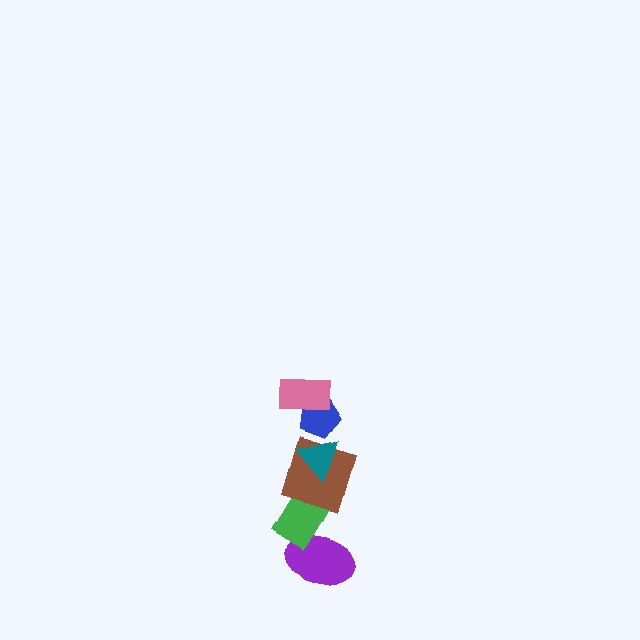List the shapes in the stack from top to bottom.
From top to bottom: the pink rectangle, the blue pentagon, the teal triangle, the brown square, the green rectangle, the purple ellipse.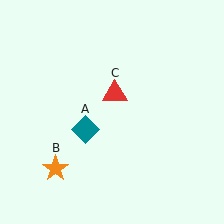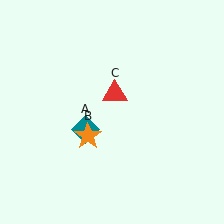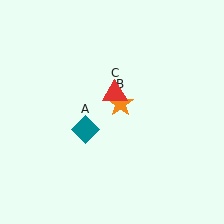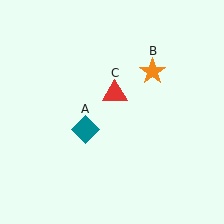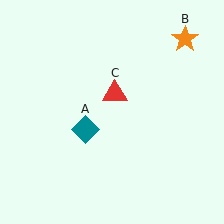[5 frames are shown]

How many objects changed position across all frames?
1 object changed position: orange star (object B).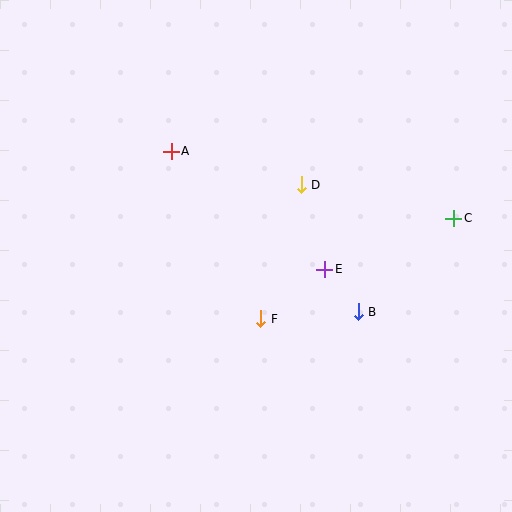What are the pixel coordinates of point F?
Point F is at (261, 319).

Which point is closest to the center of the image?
Point F at (261, 319) is closest to the center.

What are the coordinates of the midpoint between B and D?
The midpoint between B and D is at (330, 248).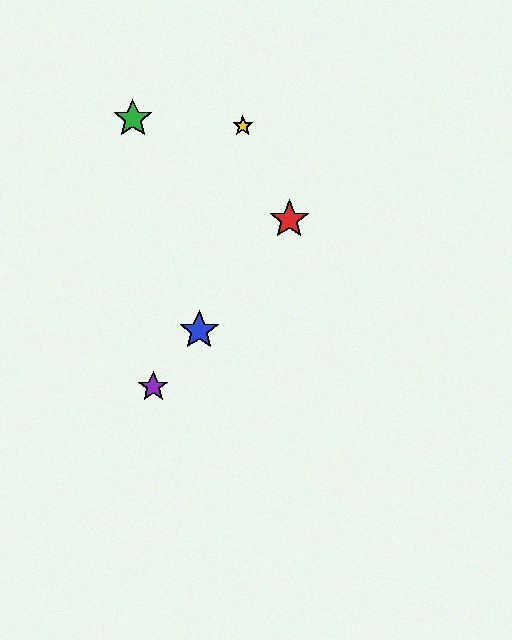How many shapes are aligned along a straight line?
3 shapes (the red star, the blue star, the purple star) are aligned along a straight line.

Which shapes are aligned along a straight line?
The red star, the blue star, the purple star are aligned along a straight line.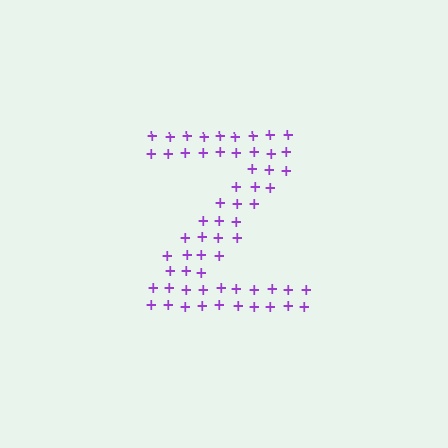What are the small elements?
The small elements are plus signs.